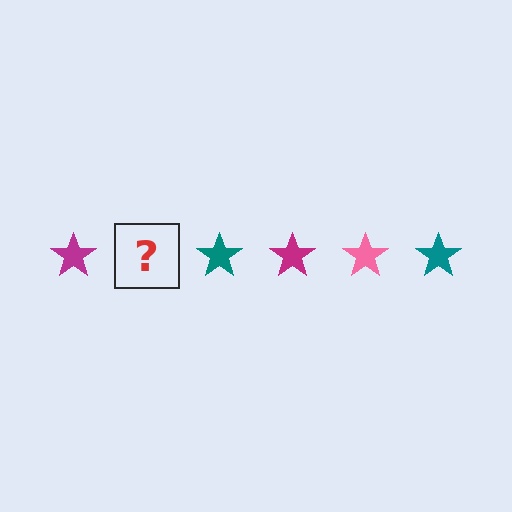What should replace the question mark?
The question mark should be replaced with a pink star.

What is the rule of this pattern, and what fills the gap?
The rule is that the pattern cycles through magenta, pink, teal stars. The gap should be filled with a pink star.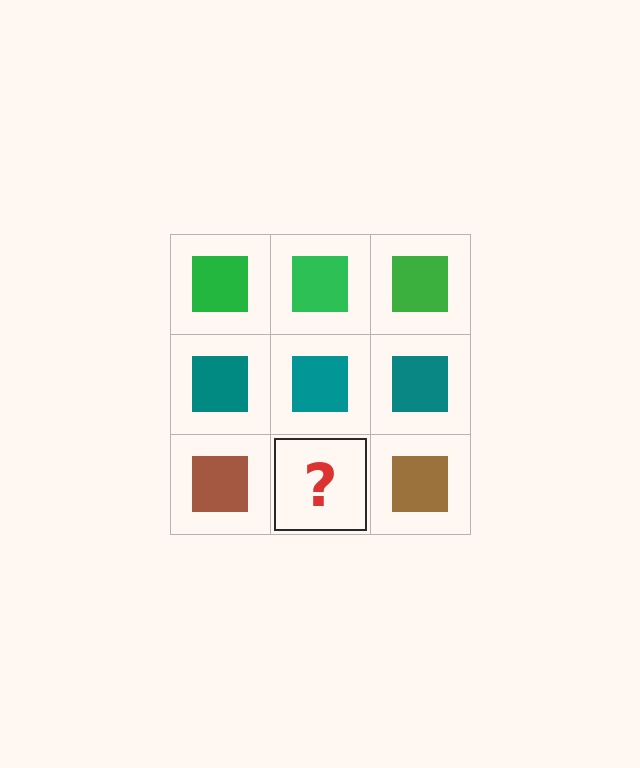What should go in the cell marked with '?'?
The missing cell should contain a brown square.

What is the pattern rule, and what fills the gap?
The rule is that each row has a consistent color. The gap should be filled with a brown square.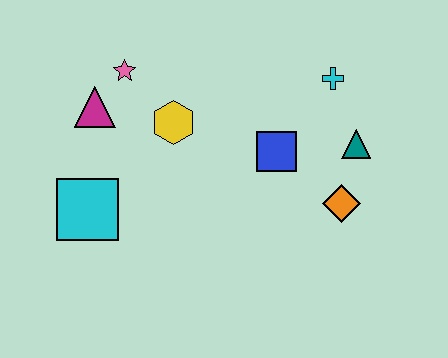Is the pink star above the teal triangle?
Yes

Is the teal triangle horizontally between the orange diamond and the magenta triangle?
No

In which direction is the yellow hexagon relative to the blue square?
The yellow hexagon is to the left of the blue square.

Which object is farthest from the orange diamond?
The magenta triangle is farthest from the orange diamond.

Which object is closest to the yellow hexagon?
The pink star is closest to the yellow hexagon.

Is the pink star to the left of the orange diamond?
Yes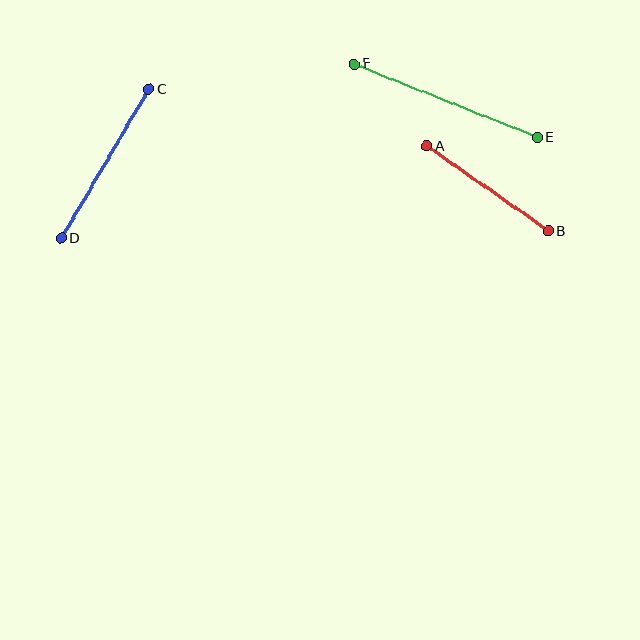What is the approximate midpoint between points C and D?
The midpoint is at approximately (105, 164) pixels.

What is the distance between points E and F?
The distance is approximately 197 pixels.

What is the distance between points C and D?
The distance is approximately 173 pixels.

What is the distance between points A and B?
The distance is approximately 148 pixels.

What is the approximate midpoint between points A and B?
The midpoint is at approximately (488, 188) pixels.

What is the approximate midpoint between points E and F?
The midpoint is at approximately (446, 101) pixels.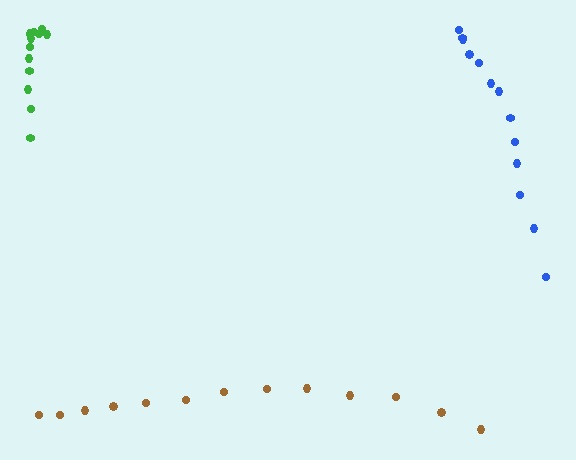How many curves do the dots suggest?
There are 3 distinct paths.